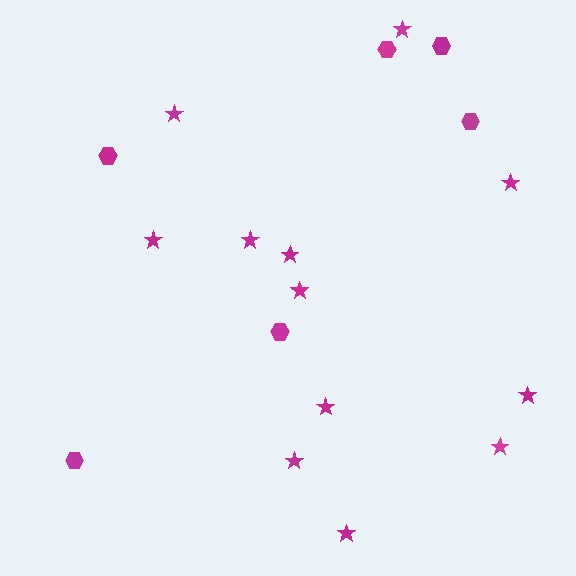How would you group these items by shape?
There are 2 groups: one group of hexagons (6) and one group of stars (12).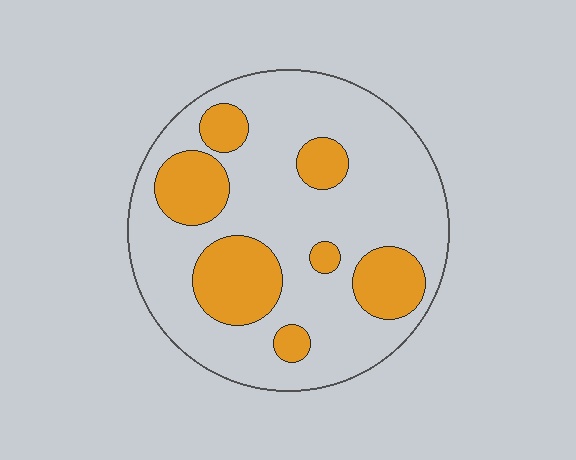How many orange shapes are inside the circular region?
7.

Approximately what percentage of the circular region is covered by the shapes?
Approximately 25%.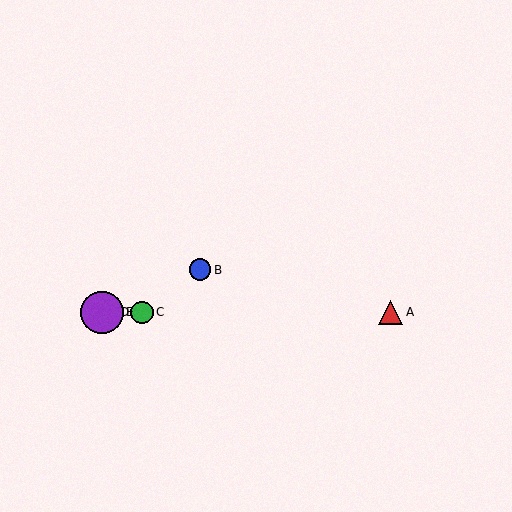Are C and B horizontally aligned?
No, C is at y≈312 and B is at y≈270.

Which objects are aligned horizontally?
Objects A, C, D, E are aligned horizontally.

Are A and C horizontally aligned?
Yes, both are at y≈312.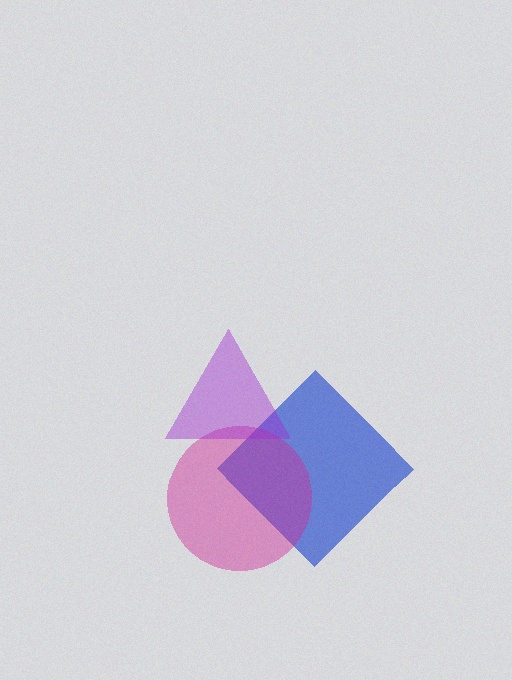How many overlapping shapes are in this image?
There are 3 overlapping shapes in the image.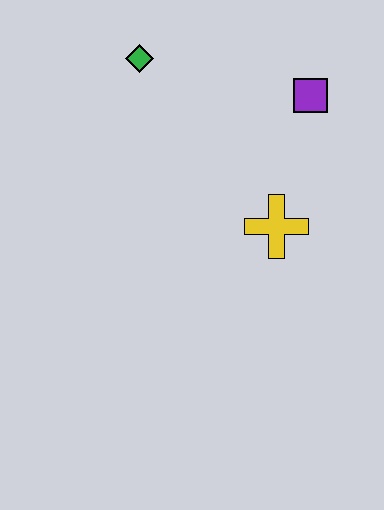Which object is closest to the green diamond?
The purple square is closest to the green diamond.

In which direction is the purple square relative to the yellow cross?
The purple square is above the yellow cross.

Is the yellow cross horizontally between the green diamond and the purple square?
Yes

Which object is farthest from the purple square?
The green diamond is farthest from the purple square.